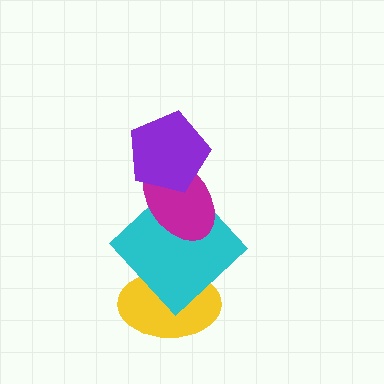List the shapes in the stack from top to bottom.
From top to bottom: the purple pentagon, the magenta ellipse, the cyan diamond, the yellow ellipse.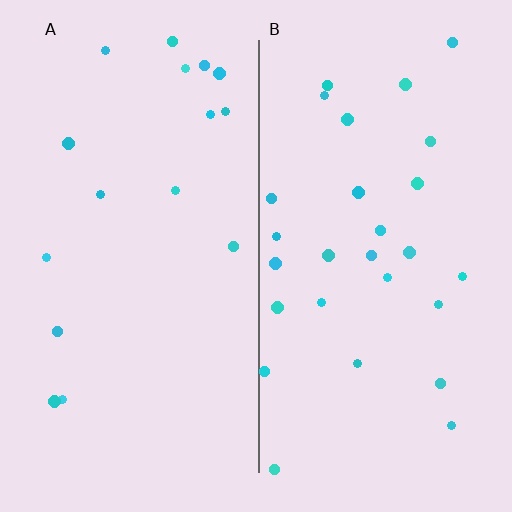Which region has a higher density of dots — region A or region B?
B (the right).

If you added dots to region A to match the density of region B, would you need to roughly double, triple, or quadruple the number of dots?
Approximately double.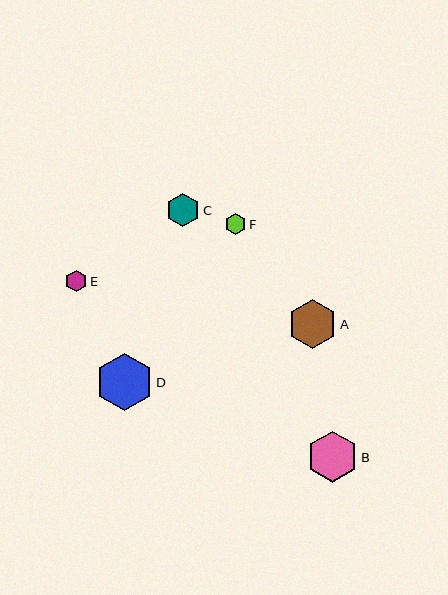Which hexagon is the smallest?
Hexagon F is the smallest with a size of approximately 21 pixels.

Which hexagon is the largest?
Hexagon D is the largest with a size of approximately 57 pixels.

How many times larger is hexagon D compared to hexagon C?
Hexagon D is approximately 1.7 times the size of hexagon C.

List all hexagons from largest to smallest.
From largest to smallest: D, B, A, C, E, F.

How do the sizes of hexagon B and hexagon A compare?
Hexagon B and hexagon A are approximately the same size.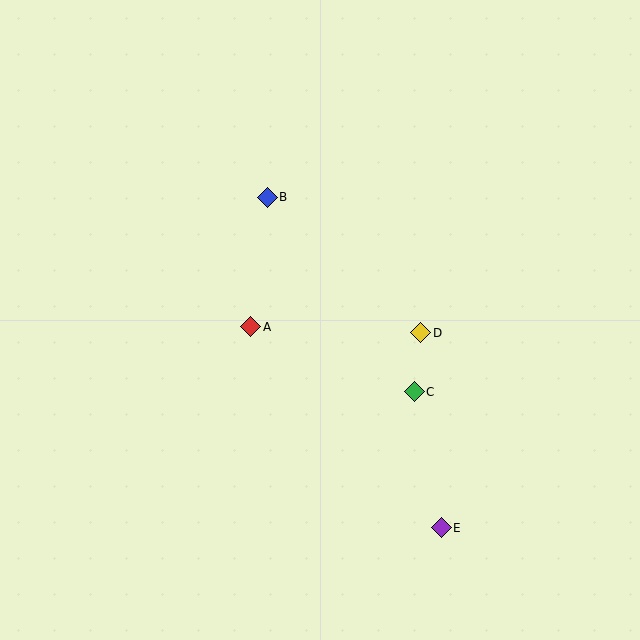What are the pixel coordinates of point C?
Point C is at (414, 392).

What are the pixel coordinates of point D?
Point D is at (421, 333).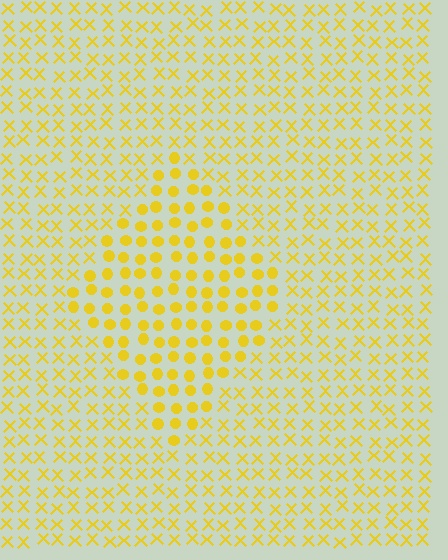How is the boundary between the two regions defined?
The boundary is defined by a change in element shape: circles inside vs. X marks outside. All elements share the same color and spacing.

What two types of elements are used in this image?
The image uses circles inside the diamond region and X marks outside it.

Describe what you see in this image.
The image is filled with small yellow elements arranged in a uniform grid. A diamond-shaped region contains circles, while the surrounding area contains X marks. The boundary is defined purely by the change in element shape.